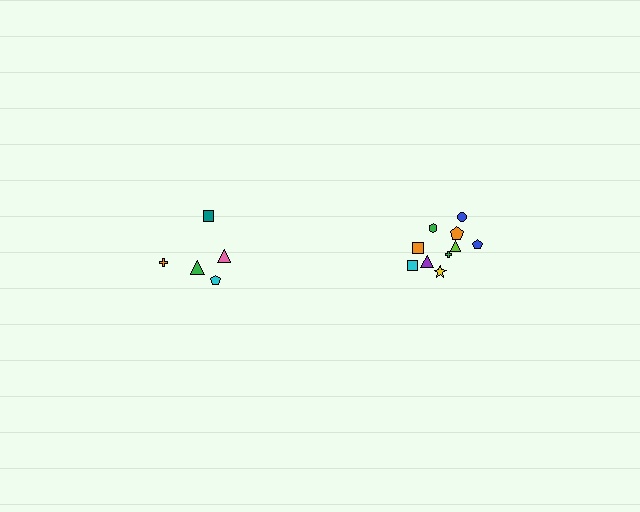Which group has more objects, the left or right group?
The right group.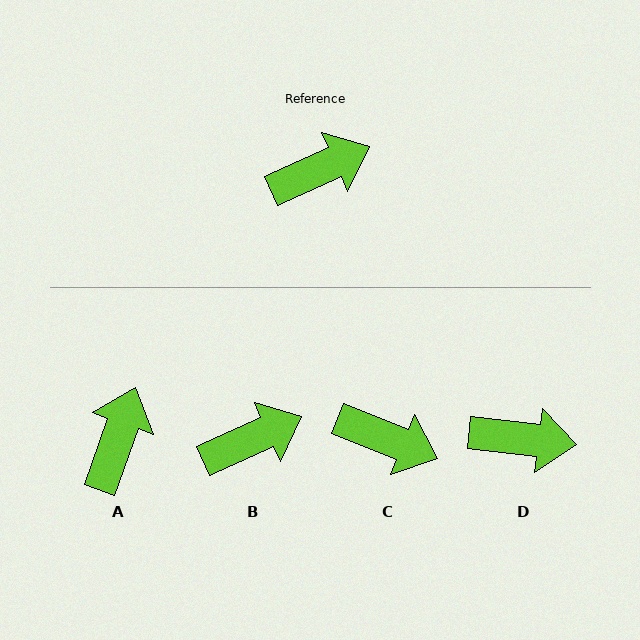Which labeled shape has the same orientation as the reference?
B.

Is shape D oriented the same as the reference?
No, it is off by about 31 degrees.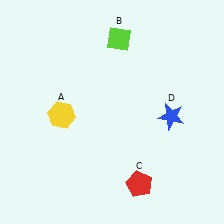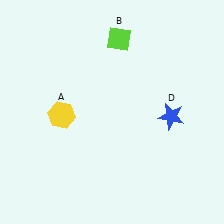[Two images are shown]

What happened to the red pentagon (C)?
The red pentagon (C) was removed in Image 2. It was in the bottom-right area of Image 1.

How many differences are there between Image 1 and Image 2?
There is 1 difference between the two images.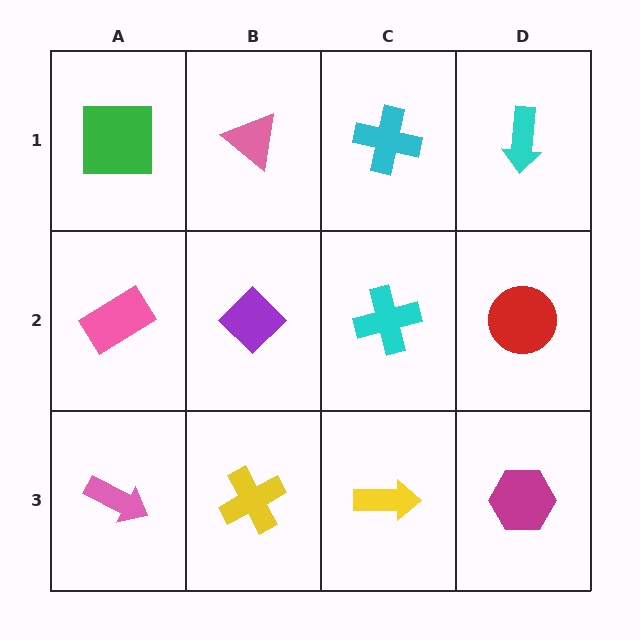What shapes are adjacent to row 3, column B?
A purple diamond (row 2, column B), a pink arrow (row 3, column A), a yellow arrow (row 3, column C).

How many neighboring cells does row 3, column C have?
3.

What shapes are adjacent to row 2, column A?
A green square (row 1, column A), a pink arrow (row 3, column A), a purple diamond (row 2, column B).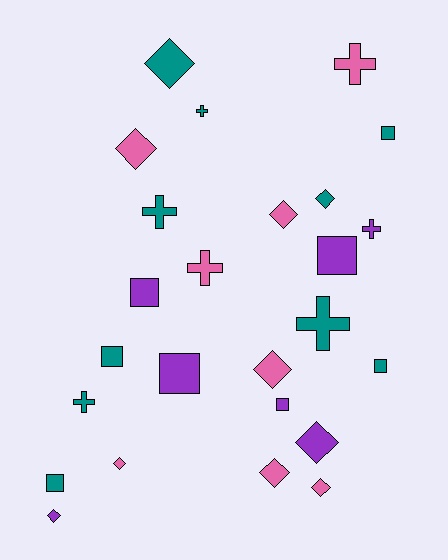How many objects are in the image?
There are 25 objects.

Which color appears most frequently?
Teal, with 10 objects.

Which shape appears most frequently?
Diamond, with 10 objects.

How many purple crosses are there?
There is 1 purple cross.